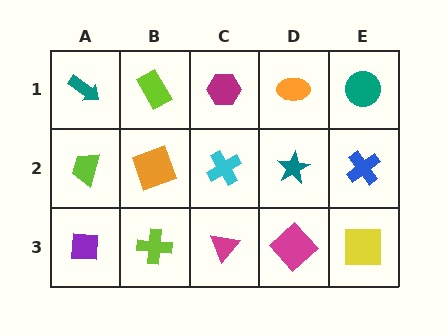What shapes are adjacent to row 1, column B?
An orange square (row 2, column B), a teal arrow (row 1, column A), a magenta hexagon (row 1, column C).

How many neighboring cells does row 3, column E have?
2.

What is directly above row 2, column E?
A teal circle.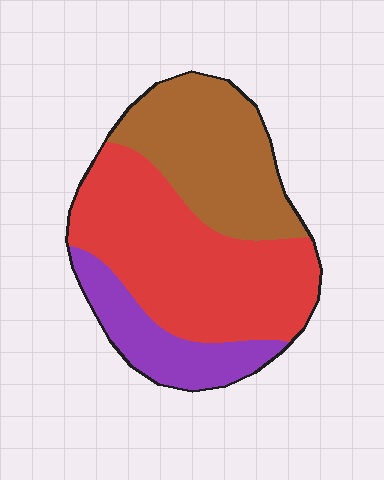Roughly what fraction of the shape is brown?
Brown covers 33% of the shape.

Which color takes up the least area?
Purple, at roughly 20%.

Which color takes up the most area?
Red, at roughly 50%.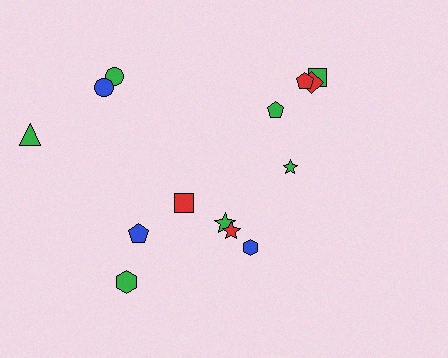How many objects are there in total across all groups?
There are 14 objects.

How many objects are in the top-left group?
There are 3 objects.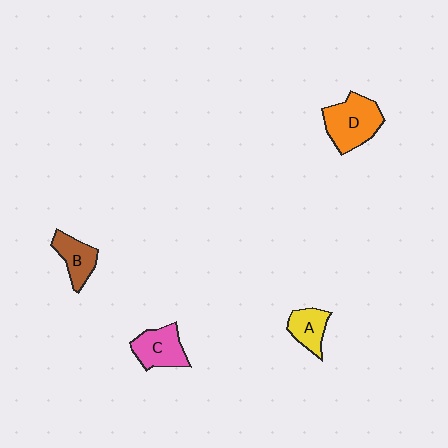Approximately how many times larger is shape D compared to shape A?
Approximately 1.8 times.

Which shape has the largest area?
Shape D (orange).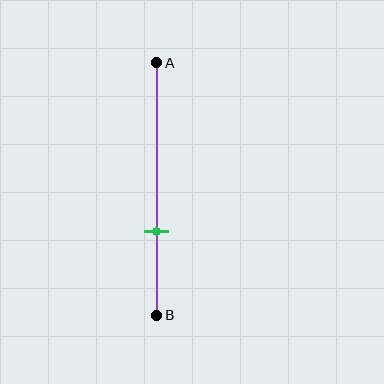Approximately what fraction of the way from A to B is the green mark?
The green mark is approximately 65% of the way from A to B.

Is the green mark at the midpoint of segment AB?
No, the mark is at about 65% from A, not at the 50% midpoint.